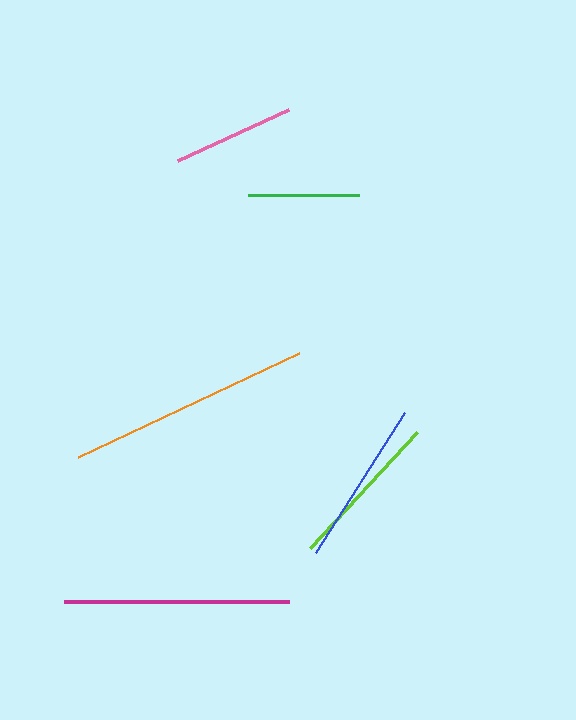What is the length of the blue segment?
The blue segment is approximately 167 pixels long.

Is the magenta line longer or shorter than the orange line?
The orange line is longer than the magenta line.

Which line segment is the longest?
The orange line is the longest at approximately 244 pixels.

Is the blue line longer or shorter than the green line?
The blue line is longer than the green line.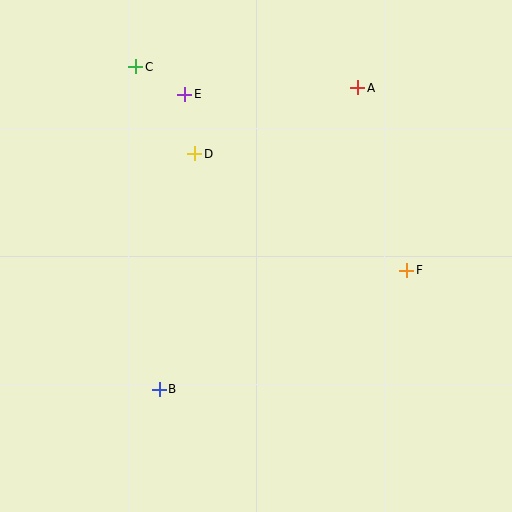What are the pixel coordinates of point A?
Point A is at (358, 88).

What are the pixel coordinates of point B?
Point B is at (159, 389).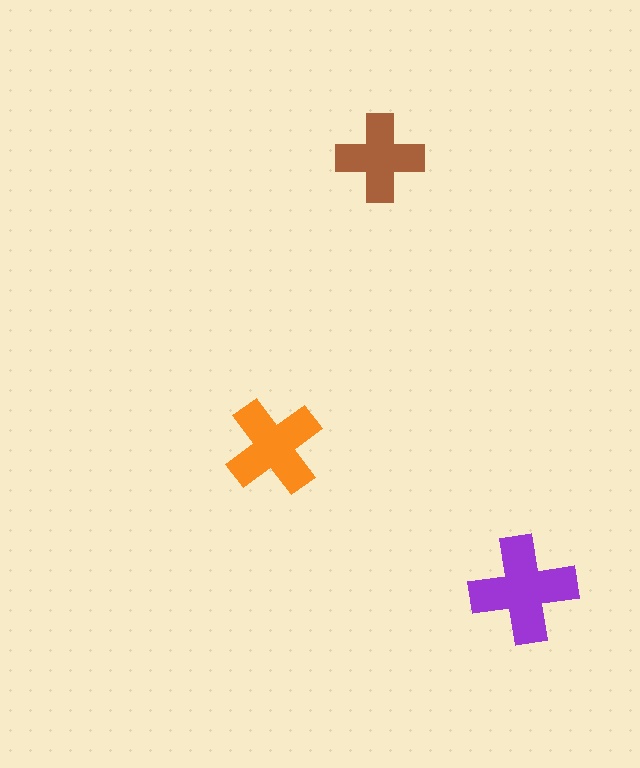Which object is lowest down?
The purple cross is bottommost.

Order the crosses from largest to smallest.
the purple one, the orange one, the brown one.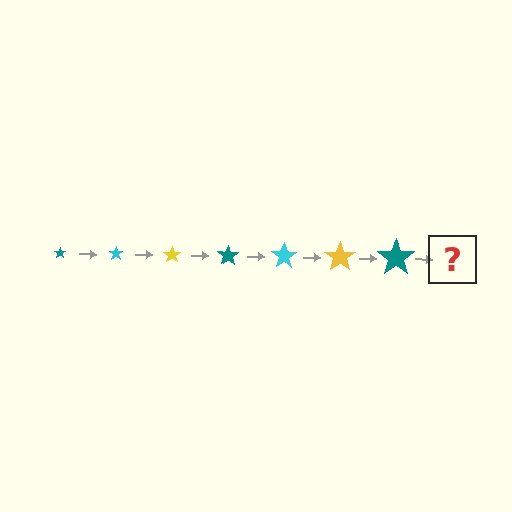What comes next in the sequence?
The next element should be a cyan star, larger than the previous one.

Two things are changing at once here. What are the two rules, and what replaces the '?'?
The two rules are that the star grows larger each step and the color cycles through teal, cyan, and yellow. The '?' should be a cyan star, larger than the previous one.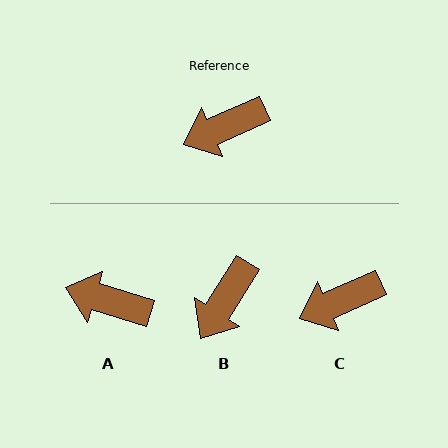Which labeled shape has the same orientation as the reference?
C.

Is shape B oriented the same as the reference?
No, it is off by about 34 degrees.